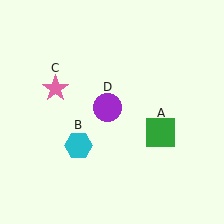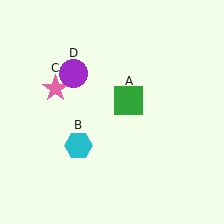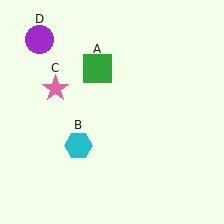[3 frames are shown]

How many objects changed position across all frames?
2 objects changed position: green square (object A), purple circle (object D).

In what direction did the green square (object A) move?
The green square (object A) moved up and to the left.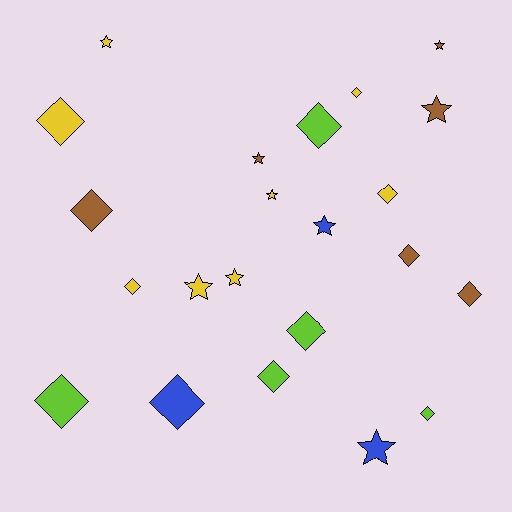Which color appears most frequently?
Yellow, with 8 objects.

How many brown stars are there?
There are 3 brown stars.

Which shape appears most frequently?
Diamond, with 13 objects.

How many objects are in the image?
There are 22 objects.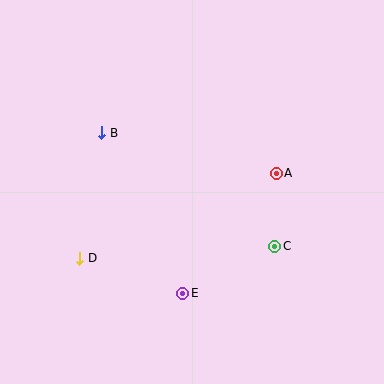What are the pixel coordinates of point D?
Point D is at (80, 258).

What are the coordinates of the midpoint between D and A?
The midpoint between D and A is at (178, 216).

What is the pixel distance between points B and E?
The distance between B and E is 179 pixels.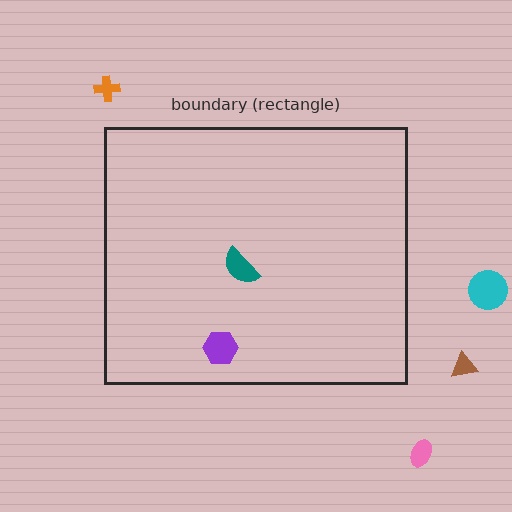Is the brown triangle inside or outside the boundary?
Outside.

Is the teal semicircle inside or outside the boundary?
Inside.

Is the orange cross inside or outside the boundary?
Outside.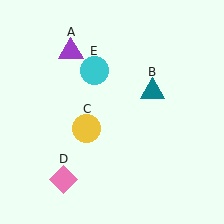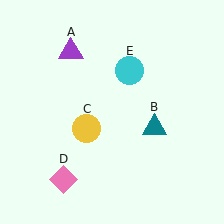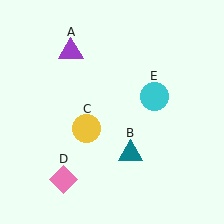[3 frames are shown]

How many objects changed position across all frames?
2 objects changed position: teal triangle (object B), cyan circle (object E).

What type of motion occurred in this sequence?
The teal triangle (object B), cyan circle (object E) rotated clockwise around the center of the scene.